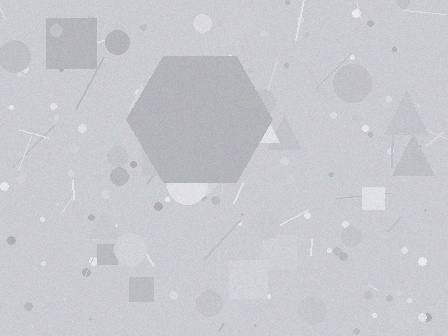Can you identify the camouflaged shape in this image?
The camouflaged shape is a hexagon.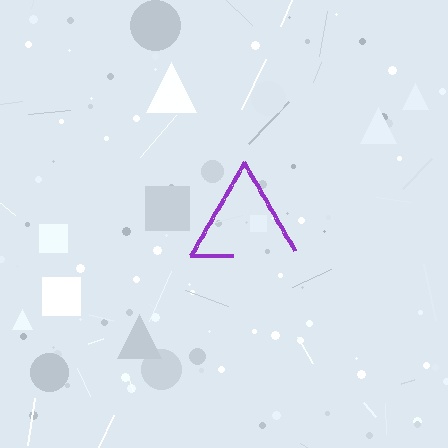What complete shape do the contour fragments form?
The contour fragments form a triangle.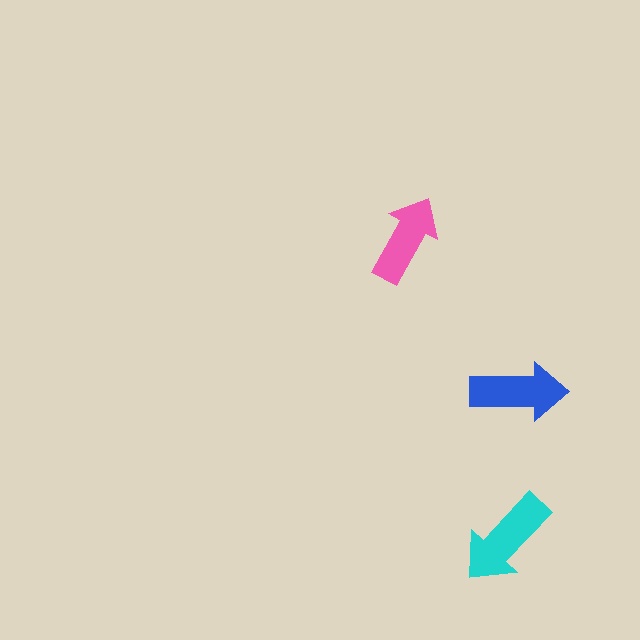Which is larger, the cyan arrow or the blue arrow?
The cyan one.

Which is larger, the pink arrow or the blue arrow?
The blue one.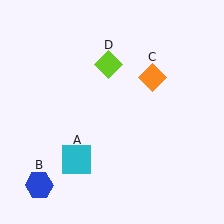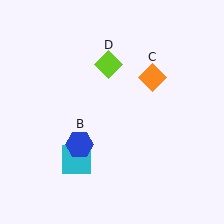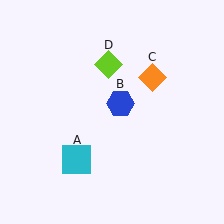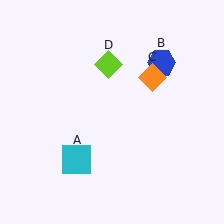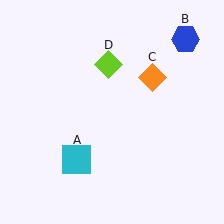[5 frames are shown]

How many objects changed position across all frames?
1 object changed position: blue hexagon (object B).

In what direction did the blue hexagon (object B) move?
The blue hexagon (object B) moved up and to the right.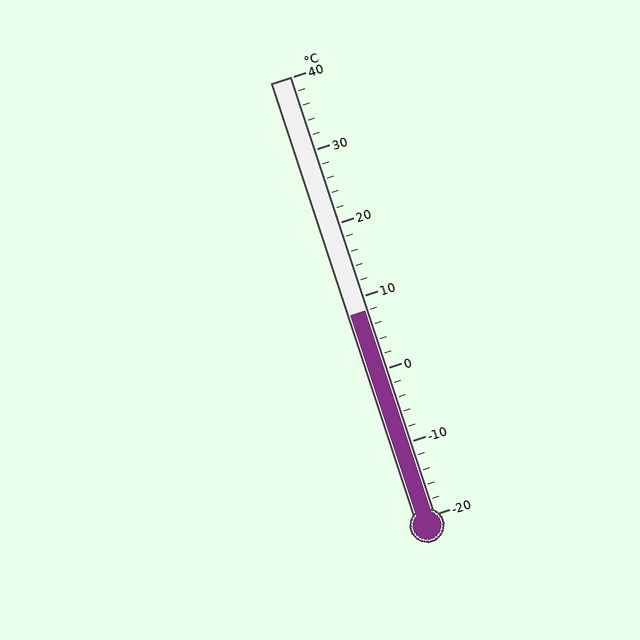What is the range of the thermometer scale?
The thermometer scale ranges from -20°C to 40°C.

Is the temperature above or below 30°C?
The temperature is below 30°C.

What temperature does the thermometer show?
The thermometer shows approximately 8°C.